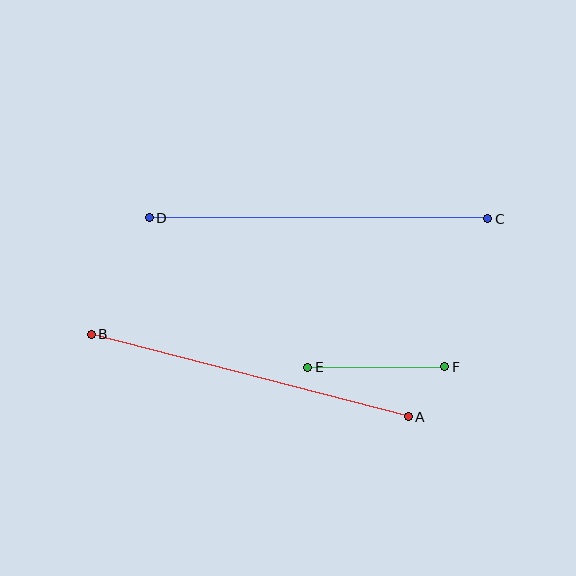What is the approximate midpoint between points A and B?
The midpoint is at approximately (250, 375) pixels.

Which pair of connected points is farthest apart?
Points C and D are farthest apart.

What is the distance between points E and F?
The distance is approximately 137 pixels.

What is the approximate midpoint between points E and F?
The midpoint is at approximately (376, 367) pixels.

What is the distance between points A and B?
The distance is approximately 328 pixels.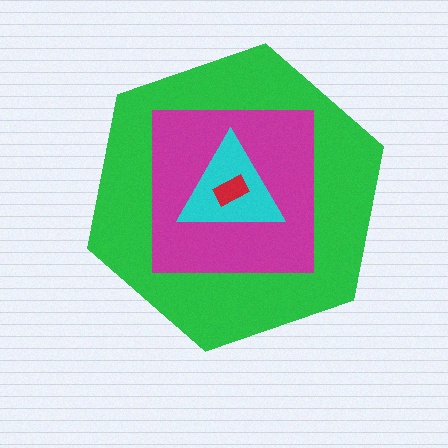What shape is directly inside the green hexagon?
The magenta square.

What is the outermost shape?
The green hexagon.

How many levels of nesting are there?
4.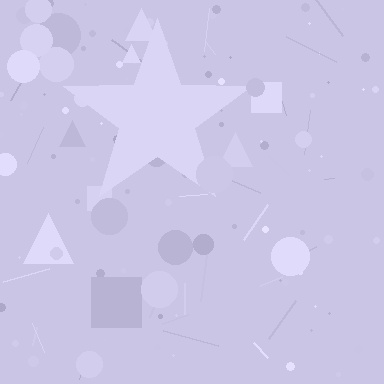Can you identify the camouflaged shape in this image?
The camouflaged shape is a star.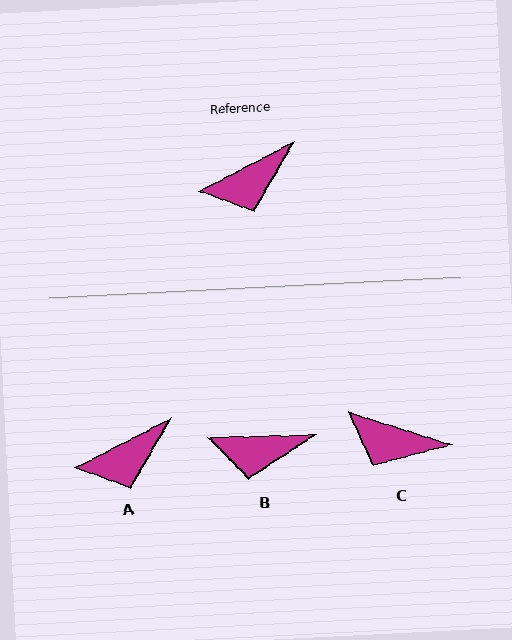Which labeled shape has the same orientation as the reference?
A.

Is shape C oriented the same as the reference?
No, it is off by about 45 degrees.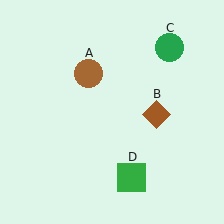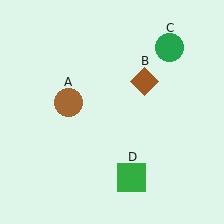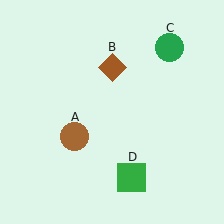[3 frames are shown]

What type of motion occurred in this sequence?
The brown circle (object A), brown diamond (object B) rotated counterclockwise around the center of the scene.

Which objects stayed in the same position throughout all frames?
Green circle (object C) and green square (object D) remained stationary.